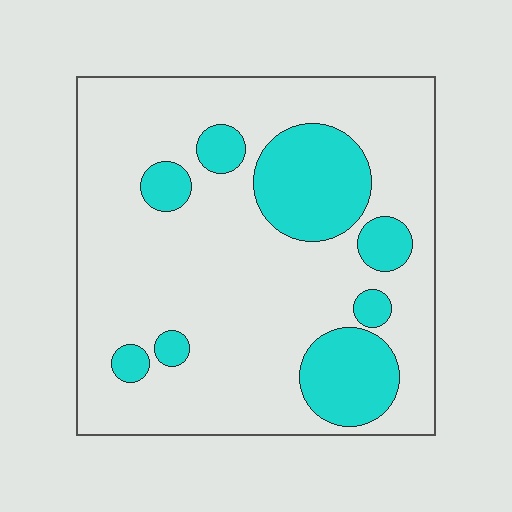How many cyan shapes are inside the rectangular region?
8.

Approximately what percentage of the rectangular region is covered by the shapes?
Approximately 20%.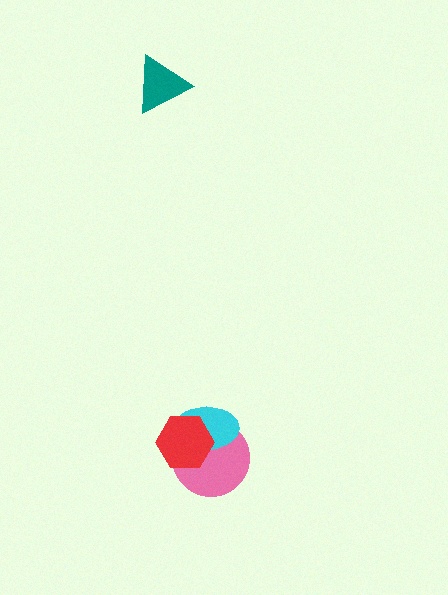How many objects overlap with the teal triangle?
0 objects overlap with the teal triangle.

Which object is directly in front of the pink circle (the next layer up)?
The cyan ellipse is directly in front of the pink circle.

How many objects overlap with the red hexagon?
2 objects overlap with the red hexagon.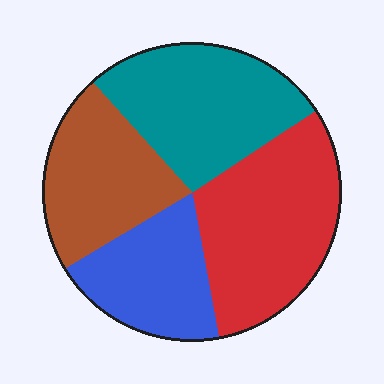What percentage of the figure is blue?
Blue takes up about one fifth (1/5) of the figure.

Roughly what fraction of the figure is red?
Red covers roughly 30% of the figure.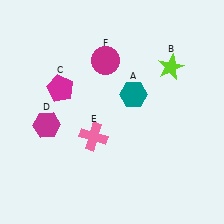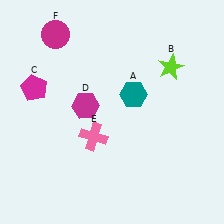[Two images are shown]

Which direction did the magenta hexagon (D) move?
The magenta hexagon (D) moved right.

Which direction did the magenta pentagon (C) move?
The magenta pentagon (C) moved left.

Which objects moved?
The objects that moved are: the magenta pentagon (C), the magenta hexagon (D), the magenta circle (F).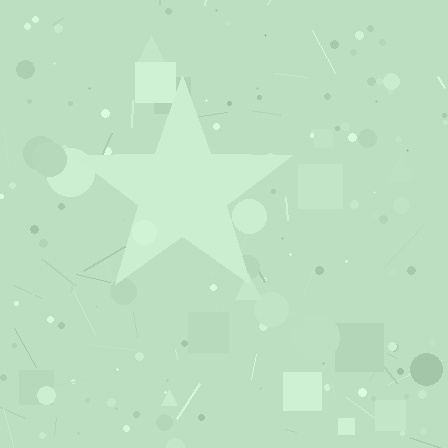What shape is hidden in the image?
A star is hidden in the image.